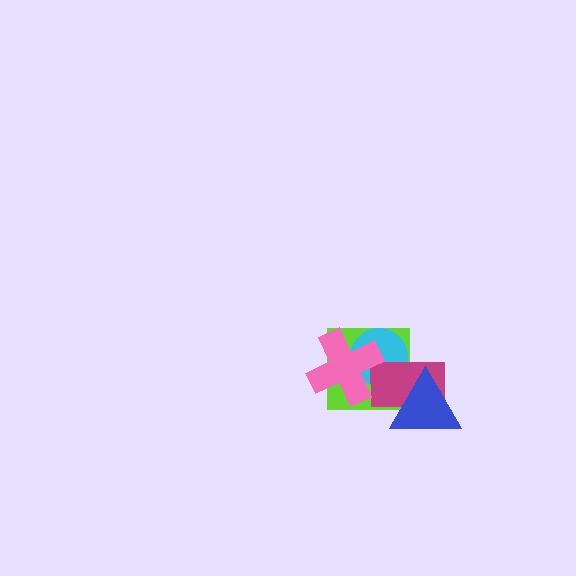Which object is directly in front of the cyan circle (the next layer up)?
The magenta rectangle is directly in front of the cyan circle.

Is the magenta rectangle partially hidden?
Yes, it is partially covered by another shape.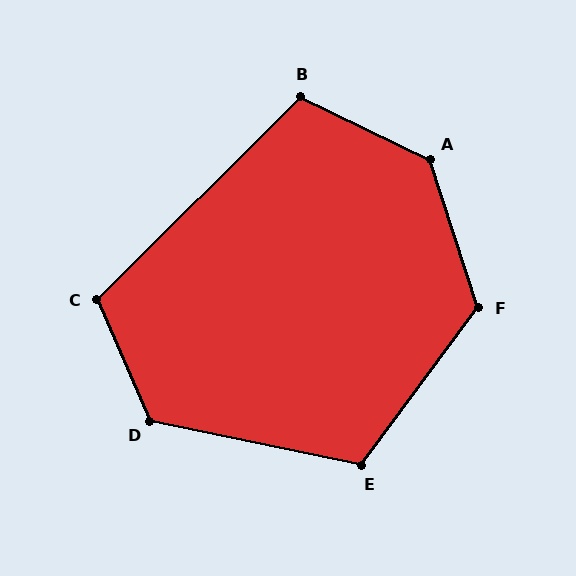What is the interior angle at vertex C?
Approximately 111 degrees (obtuse).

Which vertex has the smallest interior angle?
B, at approximately 109 degrees.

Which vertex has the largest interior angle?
A, at approximately 134 degrees.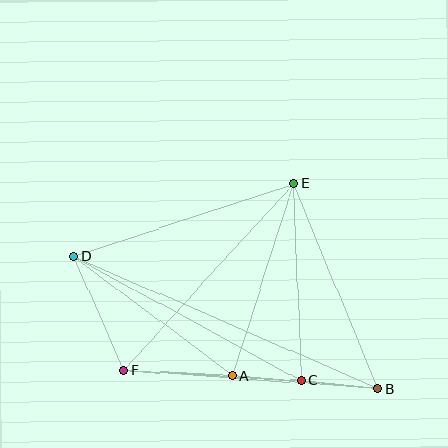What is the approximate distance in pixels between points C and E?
The distance between C and E is approximately 197 pixels.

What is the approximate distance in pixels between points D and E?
The distance between D and E is approximately 231 pixels.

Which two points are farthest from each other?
Points B and D are farthest from each other.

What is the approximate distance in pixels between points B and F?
The distance between B and F is approximately 255 pixels.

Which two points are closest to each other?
Points A and C are closest to each other.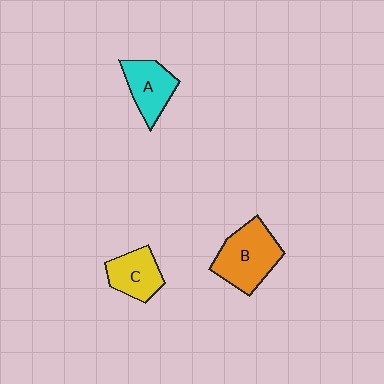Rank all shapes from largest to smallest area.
From largest to smallest: B (orange), A (cyan), C (yellow).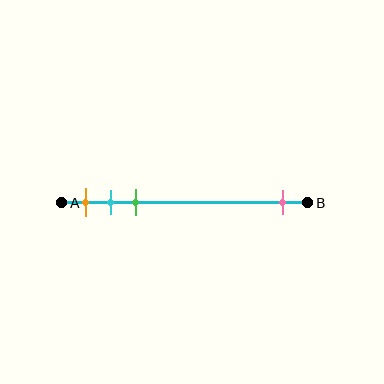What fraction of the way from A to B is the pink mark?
The pink mark is approximately 90% (0.9) of the way from A to B.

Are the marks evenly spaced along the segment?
No, the marks are not evenly spaced.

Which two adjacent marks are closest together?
The cyan and green marks are the closest adjacent pair.